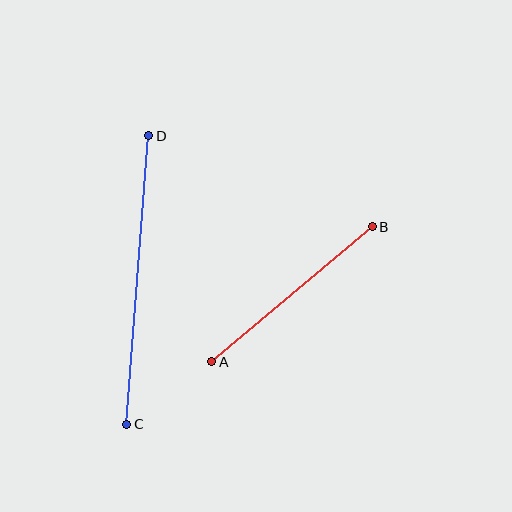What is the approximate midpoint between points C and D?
The midpoint is at approximately (138, 280) pixels.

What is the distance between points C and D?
The distance is approximately 289 pixels.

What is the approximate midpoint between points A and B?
The midpoint is at approximately (292, 294) pixels.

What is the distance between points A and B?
The distance is approximately 210 pixels.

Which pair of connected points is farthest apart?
Points C and D are farthest apart.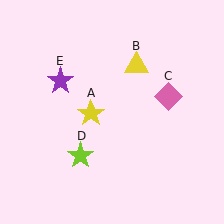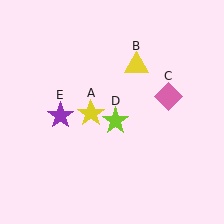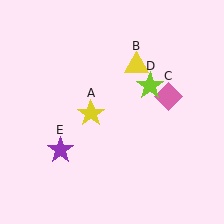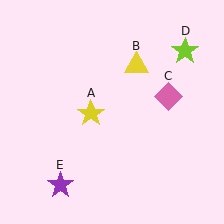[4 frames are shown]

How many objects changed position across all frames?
2 objects changed position: lime star (object D), purple star (object E).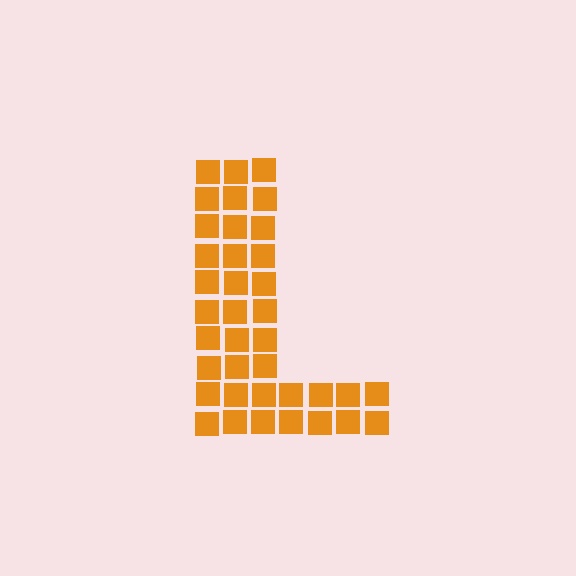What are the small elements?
The small elements are squares.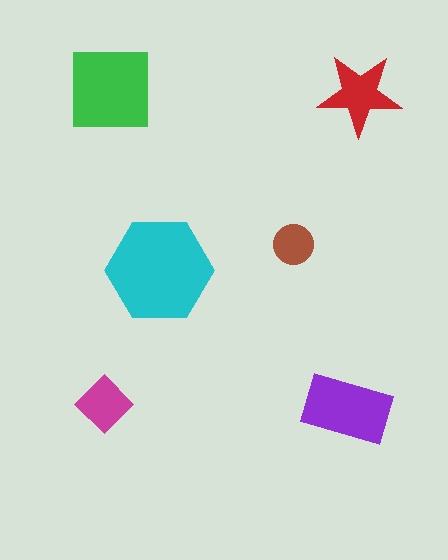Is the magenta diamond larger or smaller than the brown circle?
Larger.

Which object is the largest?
The cyan hexagon.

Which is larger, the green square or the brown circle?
The green square.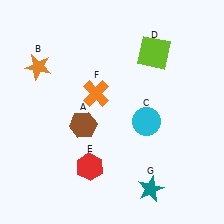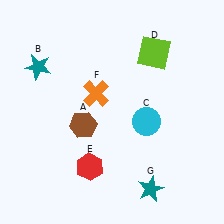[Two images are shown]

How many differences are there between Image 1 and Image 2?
There is 1 difference between the two images.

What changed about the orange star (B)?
In Image 1, B is orange. In Image 2, it changed to teal.